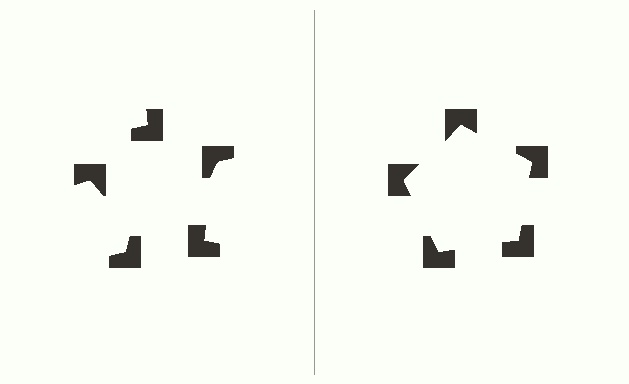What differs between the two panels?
The notched squares are positioned identically on both sides; only the wedge orientations differ. On the right they align to a pentagon; on the left they are misaligned.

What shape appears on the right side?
An illusory pentagon.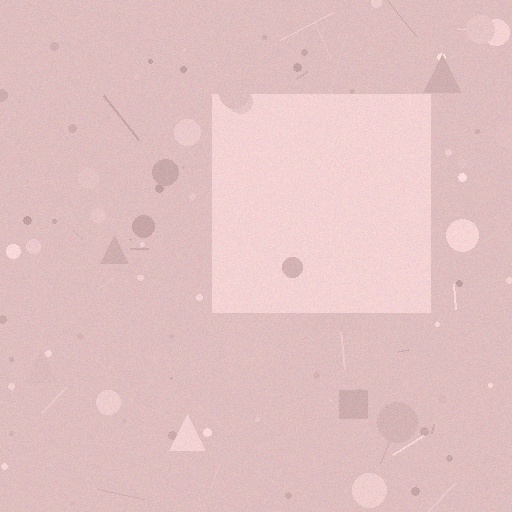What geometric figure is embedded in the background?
A square is embedded in the background.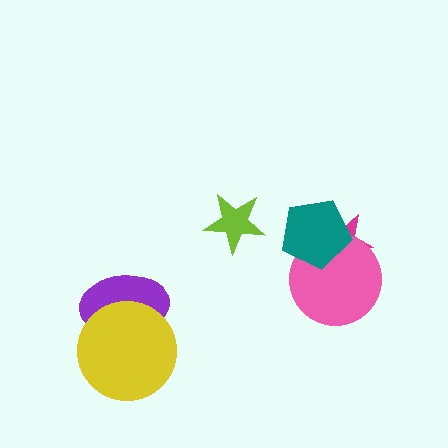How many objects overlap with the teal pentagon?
2 objects overlap with the teal pentagon.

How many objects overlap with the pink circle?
2 objects overlap with the pink circle.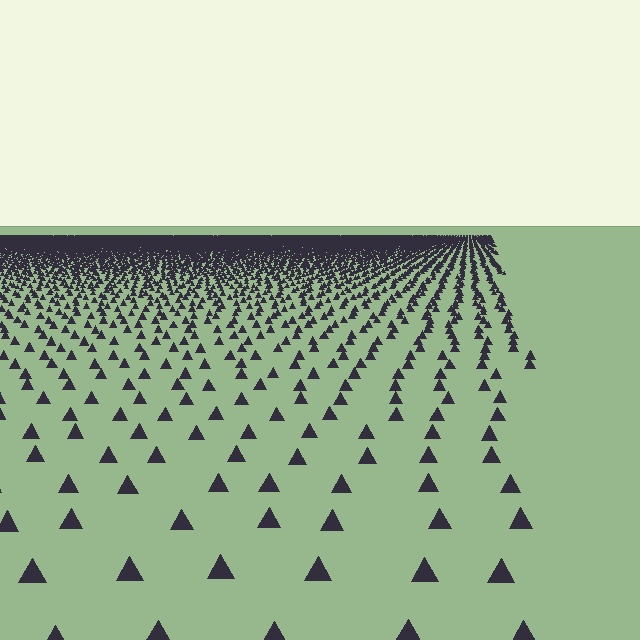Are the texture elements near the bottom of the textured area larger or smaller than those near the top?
Larger. Near the bottom, elements are closer to the viewer and appear at a bigger on-screen size.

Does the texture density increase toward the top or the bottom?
Density increases toward the top.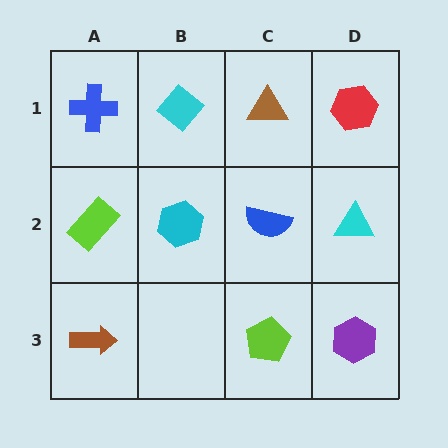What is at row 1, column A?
A blue cross.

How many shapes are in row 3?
3 shapes.